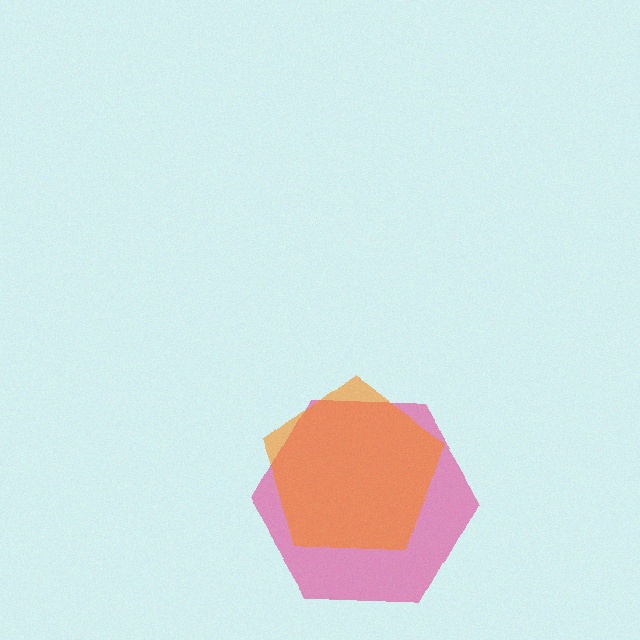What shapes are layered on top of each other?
The layered shapes are: a pink hexagon, an orange pentagon.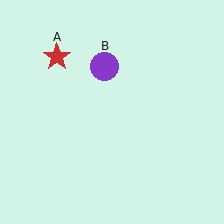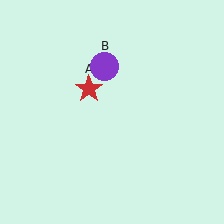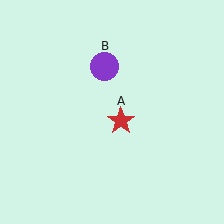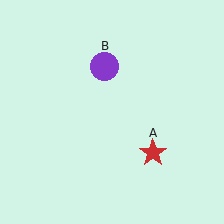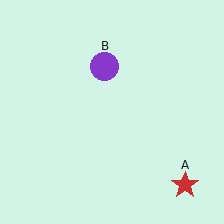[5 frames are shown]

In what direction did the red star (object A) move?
The red star (object A) moved down and to the right.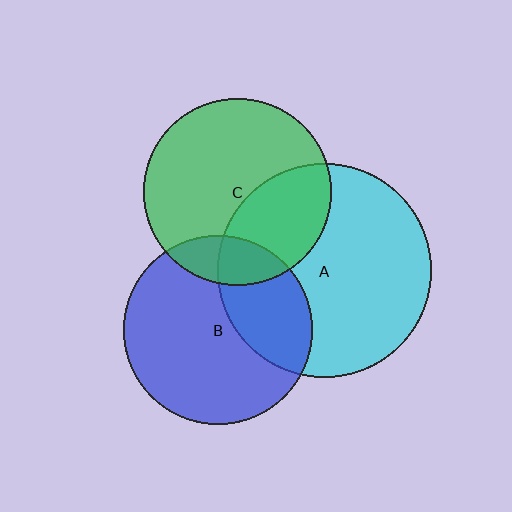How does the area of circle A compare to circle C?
Approximately 1.3 times.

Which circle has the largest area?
Circle A (cyan).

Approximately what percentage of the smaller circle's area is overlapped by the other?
Approximately 15%.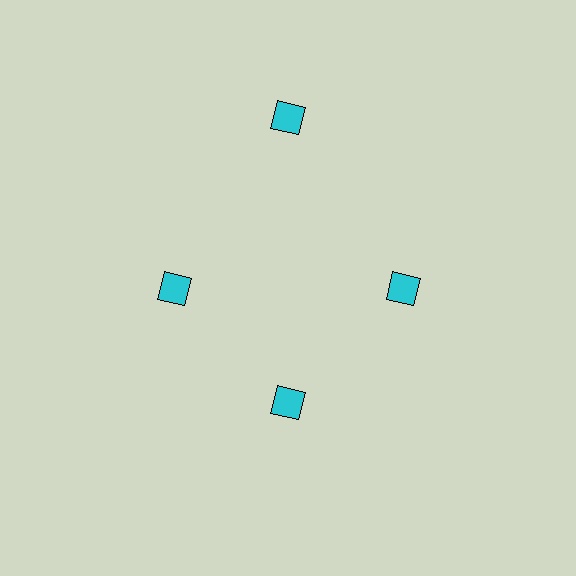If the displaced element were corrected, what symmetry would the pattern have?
It would have 4-fold rotational symmetry — the pattern would map onto itself every 90 degrees.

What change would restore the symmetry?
The symmetry would be restored by moving it inward, back onto the ring so that all 4 diamonds sit at equal angles and equal distance from the center.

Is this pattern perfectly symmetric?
No. The 4 cyan diamonds are arranged in a ring, but one element near the 12 o'clock position is pushed outward from the center, breaking the 4-fold rotational symmetry.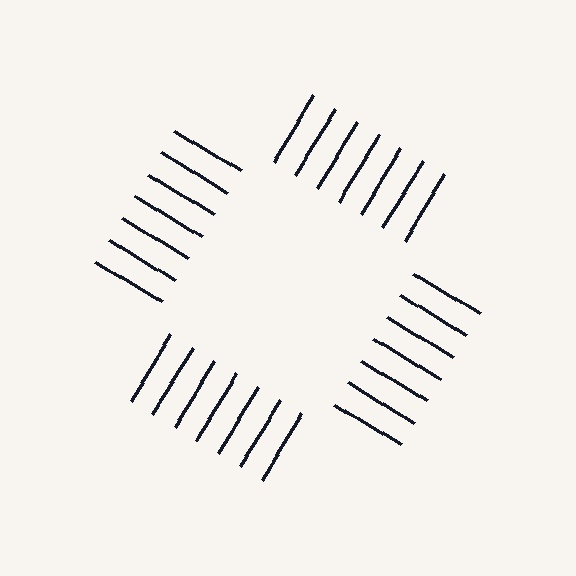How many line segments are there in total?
28 — 7 along each of the 4 edges.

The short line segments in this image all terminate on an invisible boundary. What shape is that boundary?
An illusory square — the line segments terminate on its edges but no continuous stroke is drawn.